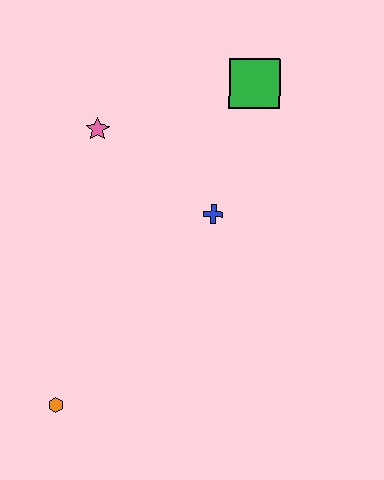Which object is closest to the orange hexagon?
The blue cross is closest to the orange hexagon.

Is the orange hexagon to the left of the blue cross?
Yes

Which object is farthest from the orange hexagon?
The green square is farthest from the orange hexagon.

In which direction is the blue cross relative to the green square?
The blue cross is below the green square.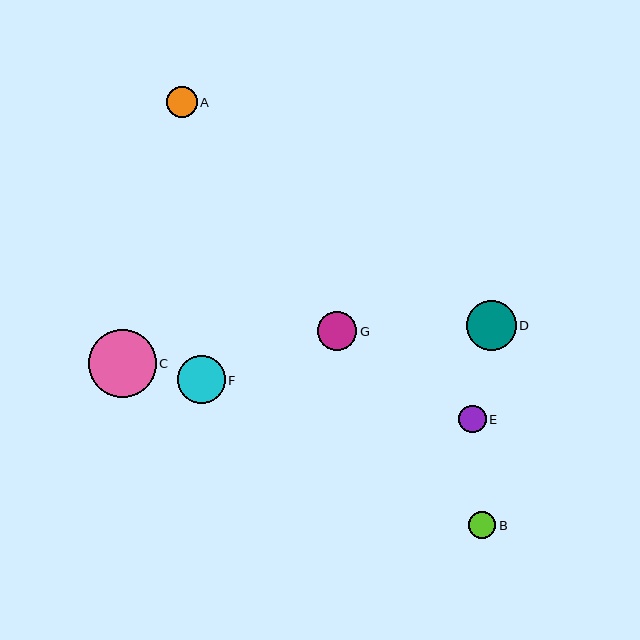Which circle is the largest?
Circle C is the largest with a size of approximately 67 pixels.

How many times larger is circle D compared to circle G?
Circle D is approximately 1.3 times the size of circle G.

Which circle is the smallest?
Circle B is the smallest with a size of approximately 27 pixels.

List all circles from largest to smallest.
From largest to smallest: C, D, F, G, A, E, B.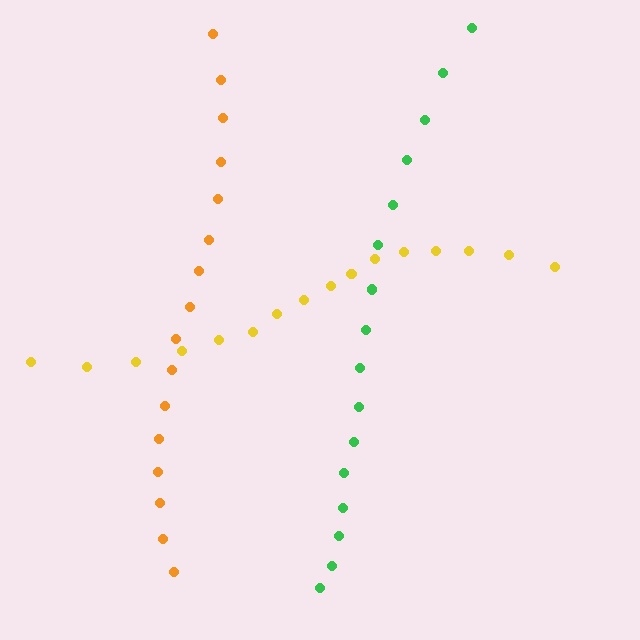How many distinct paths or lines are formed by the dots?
There are 3 distinct paths.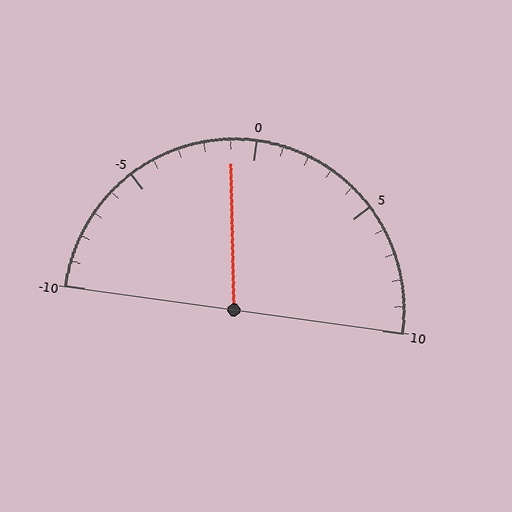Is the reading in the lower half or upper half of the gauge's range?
The reading is in the lower half of the range (-10 to 10).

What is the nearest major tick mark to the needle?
The nearest major tick mark is 0.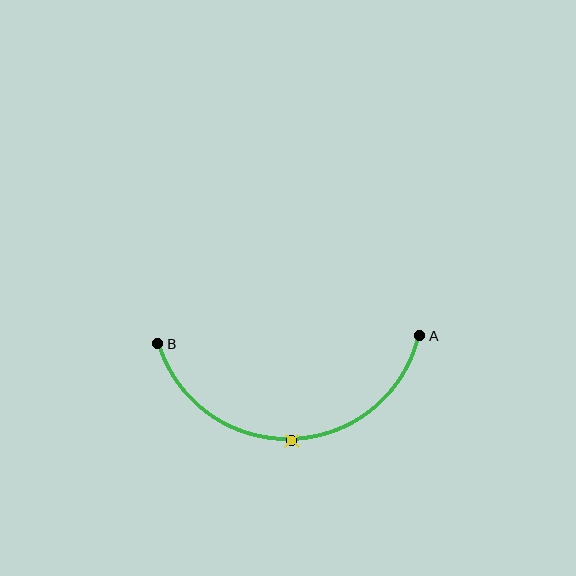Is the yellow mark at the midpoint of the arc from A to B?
Yes. The yellow mark lies on the arc at equal arc-length from both A and B — it is the arc midpoint.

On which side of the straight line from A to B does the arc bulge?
The arc bulges below the straight line connecting A and B.